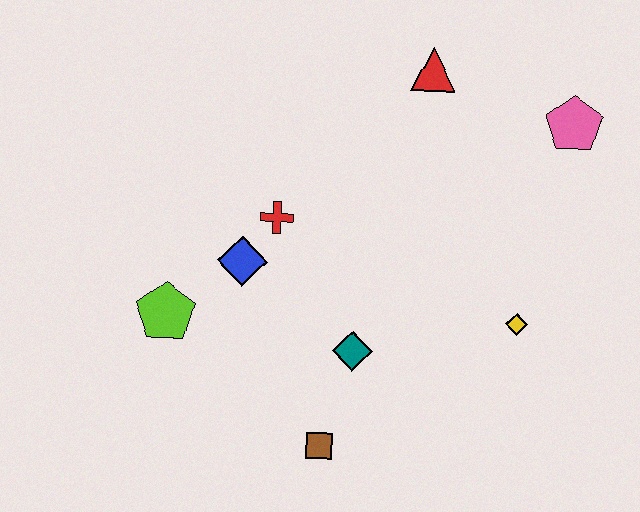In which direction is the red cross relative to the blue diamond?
The red cross is above the blue diamond.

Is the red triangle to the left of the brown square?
No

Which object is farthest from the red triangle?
The brown square is farthest from the red triangle.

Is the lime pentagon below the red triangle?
Yes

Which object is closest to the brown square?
The teal diamond is closest to the brown square.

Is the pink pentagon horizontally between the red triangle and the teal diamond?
No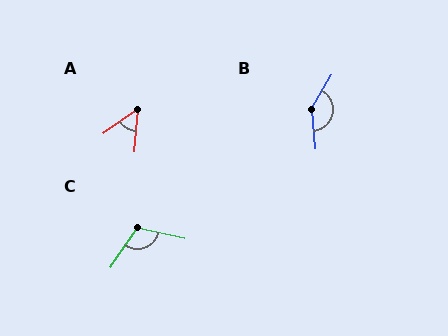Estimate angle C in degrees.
Approximately 112 degrees.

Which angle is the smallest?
A, at approximately 50 degrees.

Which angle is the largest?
B, at approximately 144 degrees.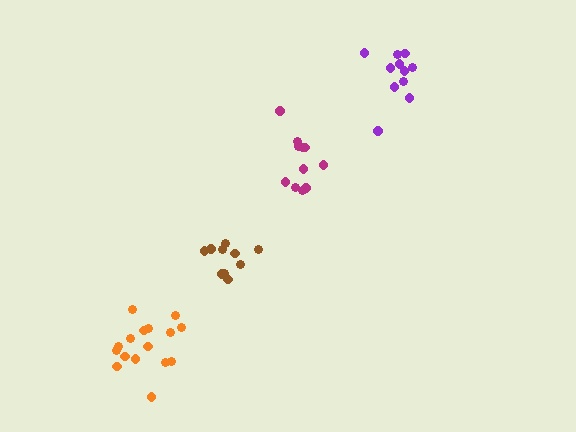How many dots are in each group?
Group 1: 11 dots, Group 2: 11 dots, Group 3: 16 dots, Group 4: 10 dots (48 total).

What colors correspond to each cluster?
The clusters are colored: magenta, purple, orange, brown.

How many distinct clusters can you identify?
There are 4 distinct clusters.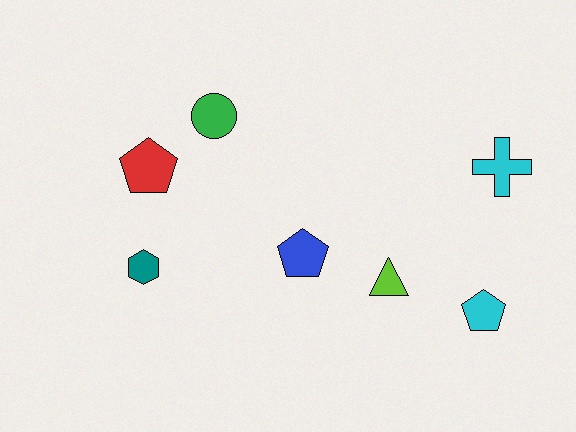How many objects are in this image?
There are 7 objects.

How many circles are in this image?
There is 1 circle.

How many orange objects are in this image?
There are no orange objects.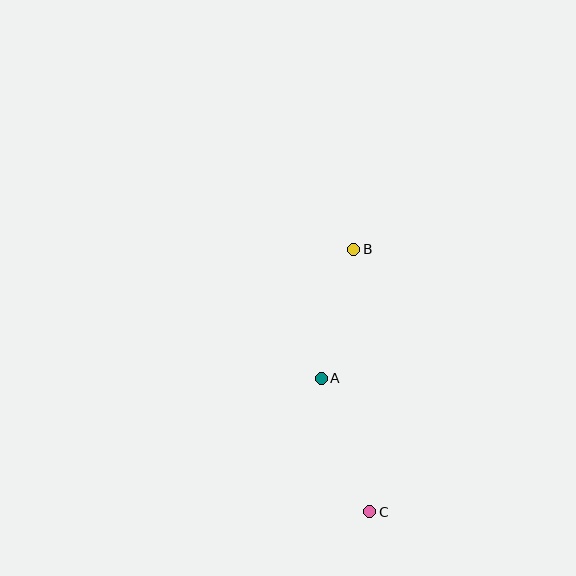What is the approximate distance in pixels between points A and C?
The distance between A and C is approximately 142 pixels.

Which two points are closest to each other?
Points A and B are closest to each other.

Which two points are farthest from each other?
Points B and C are farthest from each other.